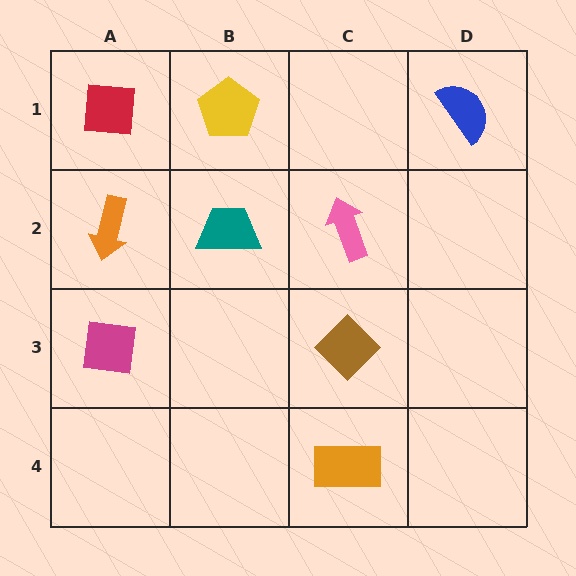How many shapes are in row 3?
2 shapes.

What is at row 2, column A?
An orange arrow.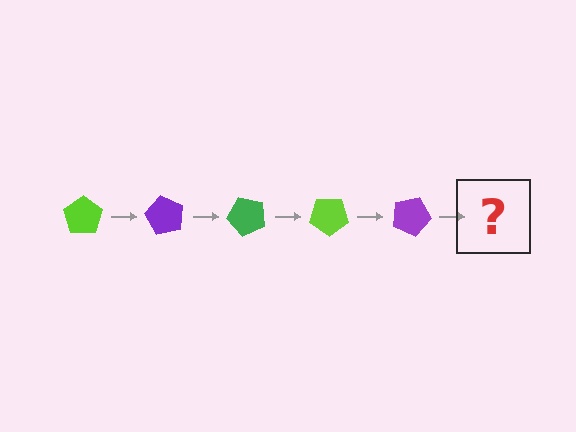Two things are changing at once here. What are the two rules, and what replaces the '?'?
The two rules are that it rotates 60 degrees each step and the color cycles through lime, purple, and green. The '?' should be a green pentagon, rotated 300 degrees from the start.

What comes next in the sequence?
The next element should be a green pentagon, rotated 300 degrees from the start.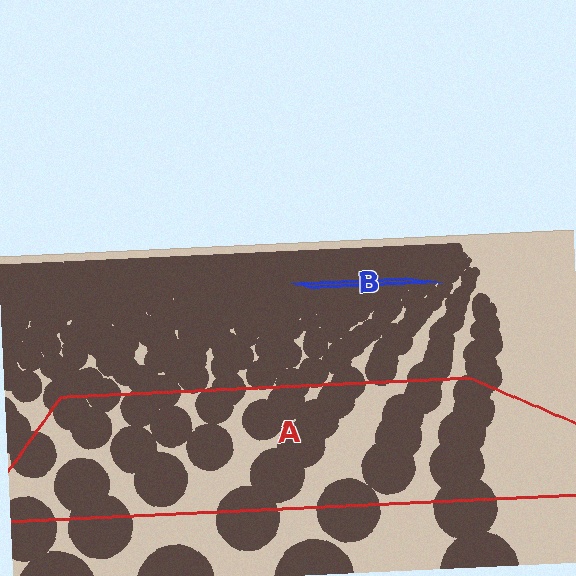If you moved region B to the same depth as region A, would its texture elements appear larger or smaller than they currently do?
They would appear larger. At a closer depth, the same texture elements are projected at a bigger on-screen size.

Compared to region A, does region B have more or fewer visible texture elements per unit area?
Region B has more texture elements per unit area — they are packed more densely because it is farther away.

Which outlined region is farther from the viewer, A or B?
Region B is farther from the viewer — the texture elements inside it appear smaller and more densely packed.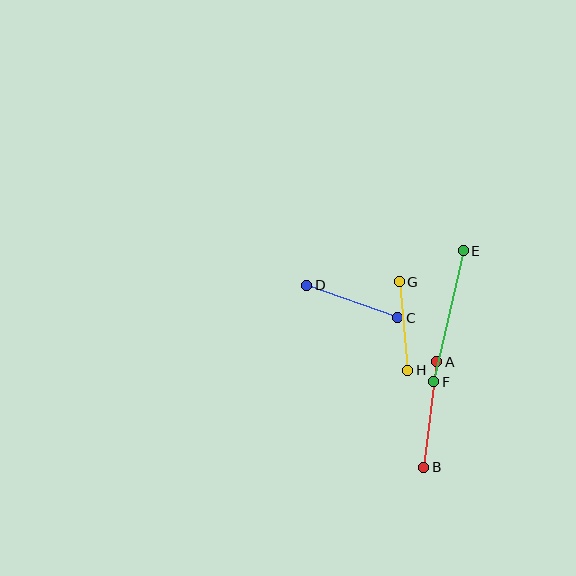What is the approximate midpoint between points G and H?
The midpoint is at approximately (404, 326) pixels.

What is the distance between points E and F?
The distance is approximately 134 pixels.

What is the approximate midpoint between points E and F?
The midpoint is at approximately (448, 316) pixels.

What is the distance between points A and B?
The distance is approximately 106 pixels.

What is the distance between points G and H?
The distance is approximately 89 pixels.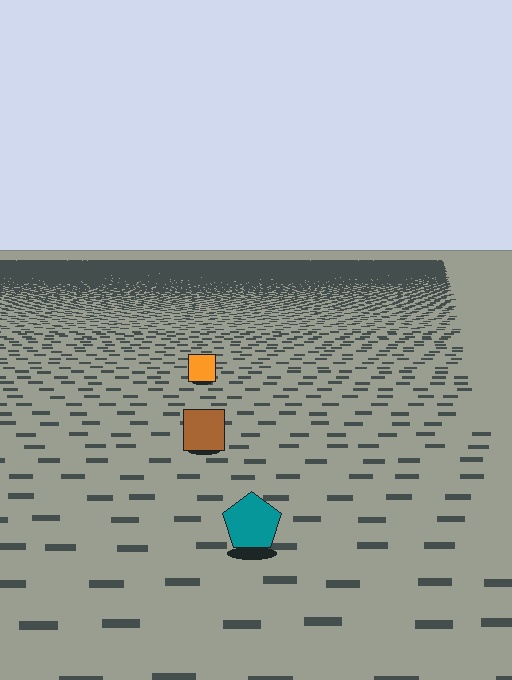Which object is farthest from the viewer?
The orange square is farthest from the viewer. It appears smaller and the ground texture around it is denser.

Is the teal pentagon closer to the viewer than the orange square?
Yes. The teal pentagon is closer — you can tell from the texture gradient: the ground texture is coarser near it.